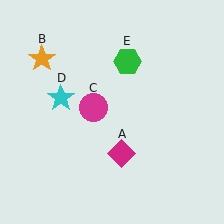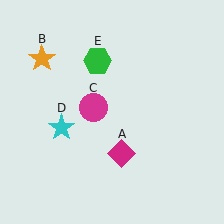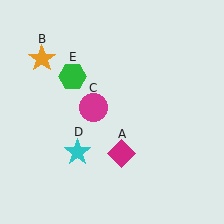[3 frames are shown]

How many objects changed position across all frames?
2 objects changed position: cyan star (object D), green hexagon (object E).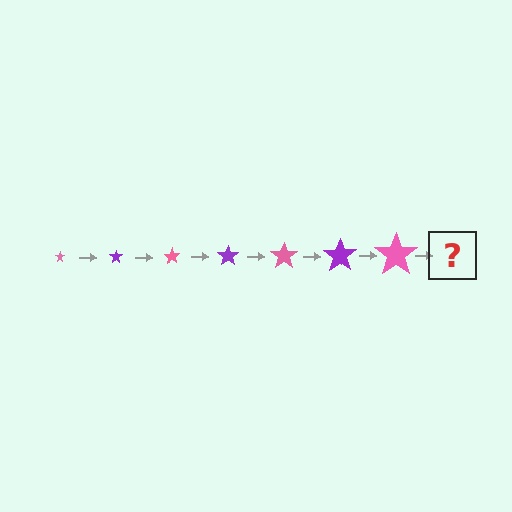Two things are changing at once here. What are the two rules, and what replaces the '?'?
The two rules are that the star grows larger each step and the color cycles through pink and purple. The '?' should be a purple star, larger than the previous one.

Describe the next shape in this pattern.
It should be a purple star, larger than the previous one.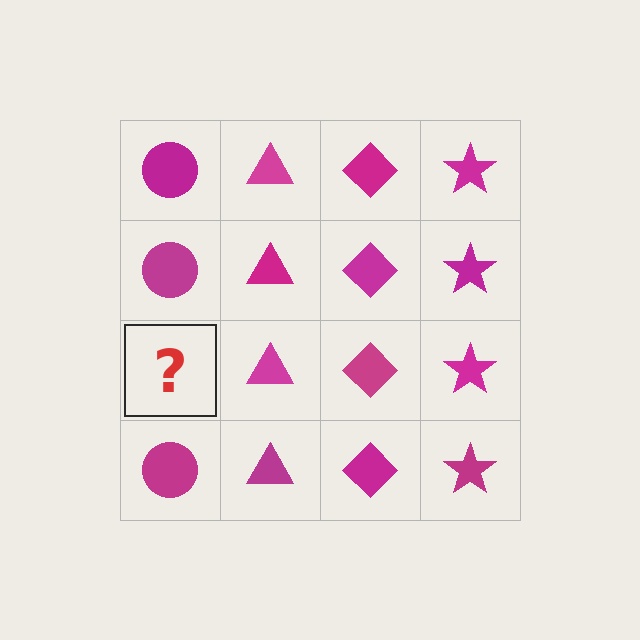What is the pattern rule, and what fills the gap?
The rule is that each column has a consistent shape. The gap should be filled with a magenta circle.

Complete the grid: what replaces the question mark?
The question mark should be replaced with a magenta circle.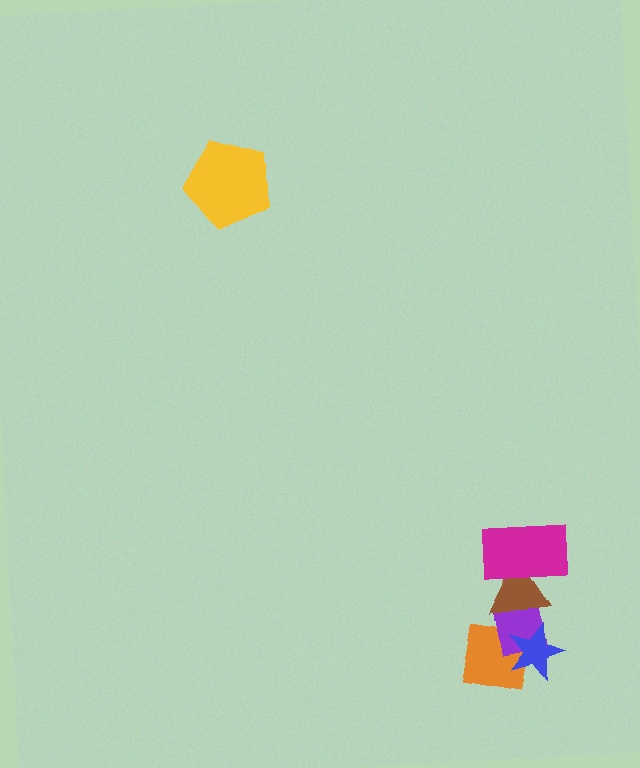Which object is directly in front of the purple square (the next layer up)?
The brown triangle is directly in front of the purple square.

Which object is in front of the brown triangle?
The magenta rectangle is in front of the brown triangle.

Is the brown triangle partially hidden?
Yes, it is partially covered by another shape.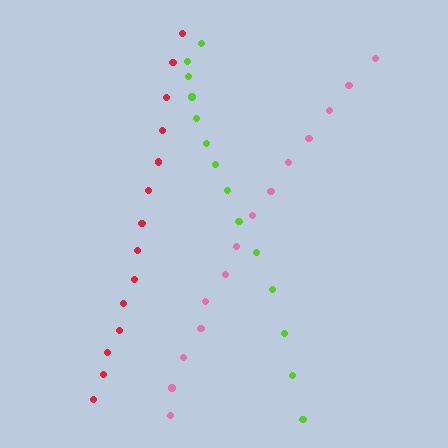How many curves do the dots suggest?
There are 3 distinct paths.